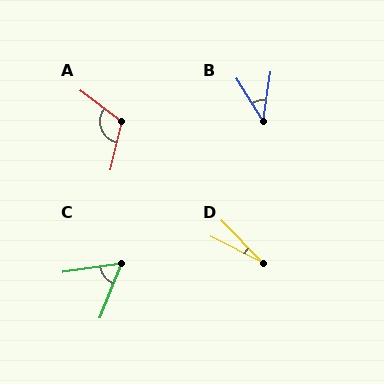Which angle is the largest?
A, at approximately 114 degrees.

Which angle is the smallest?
D, at approximately 18 degrees.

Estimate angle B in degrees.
Approximately 40 degrees.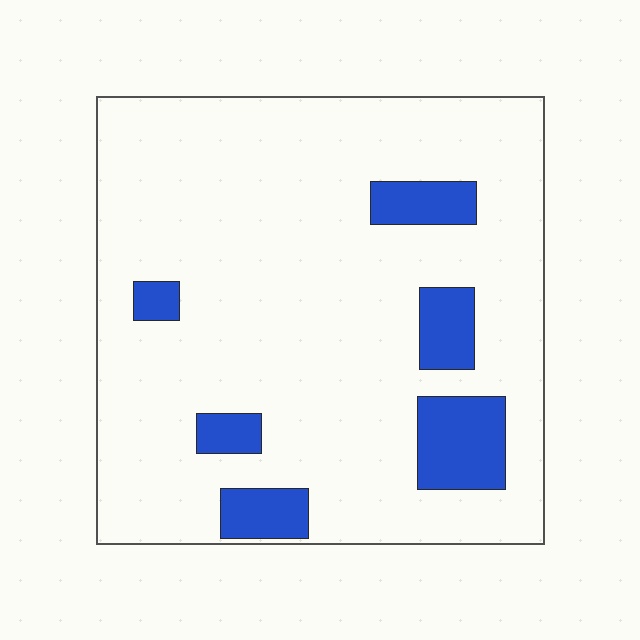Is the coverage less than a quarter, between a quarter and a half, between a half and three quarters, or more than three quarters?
Less than a quarter.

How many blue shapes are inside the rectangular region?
6.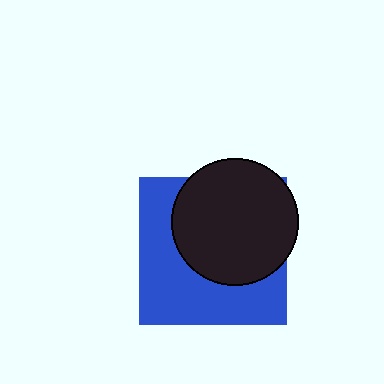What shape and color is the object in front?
The object in front is a black circle.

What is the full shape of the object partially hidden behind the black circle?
The partially hidden object is a blue square.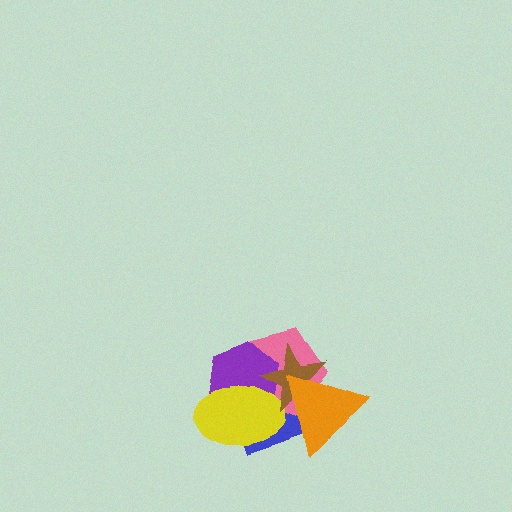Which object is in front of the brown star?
The orange triangle is in front of the brown star.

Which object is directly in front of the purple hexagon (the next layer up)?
The yellow ellipse is directly in front of the purple hexagon.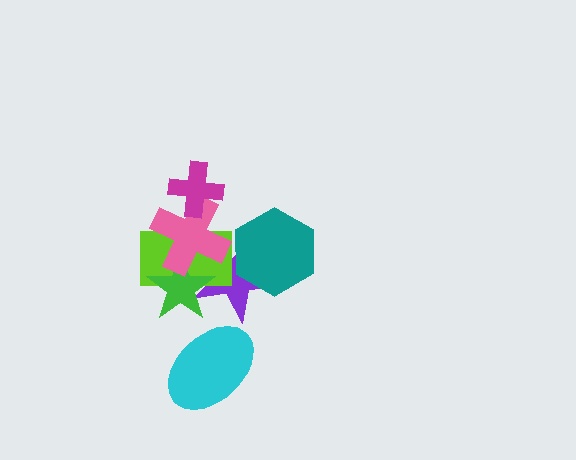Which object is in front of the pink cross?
The magenta cross is in front of the pink cross.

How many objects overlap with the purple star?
4 objects overlap with the purple star.